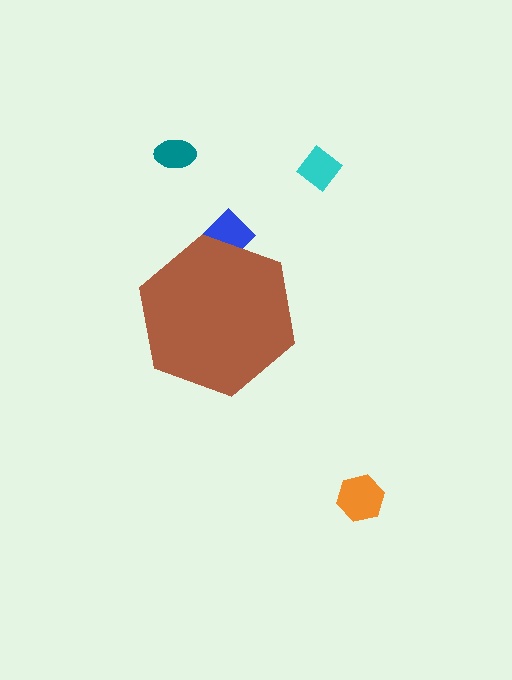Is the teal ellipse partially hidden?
No, the teal ellipse is fully visible.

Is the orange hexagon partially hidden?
No, the orange hexagon is fully visible.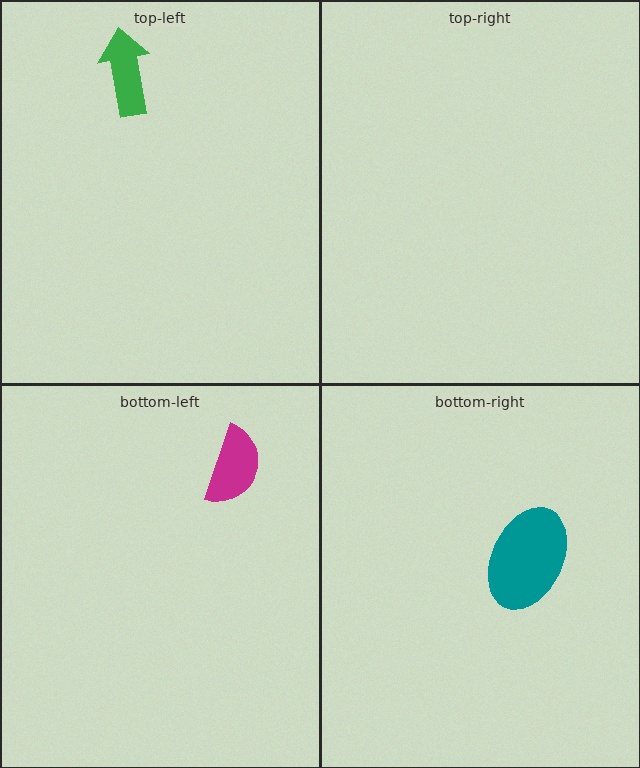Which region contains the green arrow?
The top-left region.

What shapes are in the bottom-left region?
The magenta semicircle.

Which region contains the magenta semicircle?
The bottom-left region.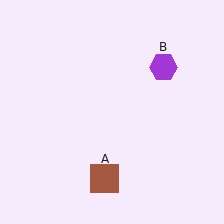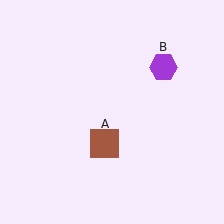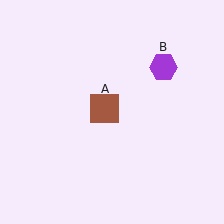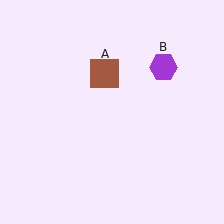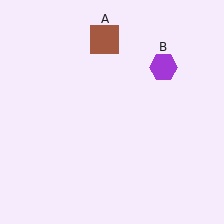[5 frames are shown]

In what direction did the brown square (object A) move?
The brown square (object A) moved up.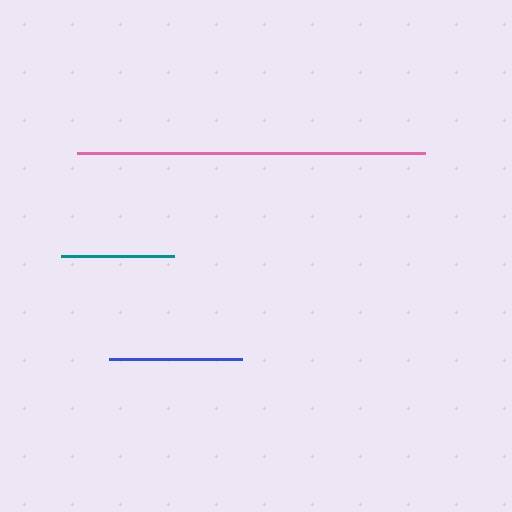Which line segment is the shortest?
The teal line is the shortest at approximately 113 pixels.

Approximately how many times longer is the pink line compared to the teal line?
The pink line is approximately 3.1 times the length of the teal line.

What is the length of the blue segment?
The blue segment is approximately 132 pixels long.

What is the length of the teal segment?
The teal segment is approximately 113 pixels long.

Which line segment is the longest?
The pink line is the longest at approximately 348 pixels.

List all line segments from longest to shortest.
From longest to shortest: pink, blue, teal.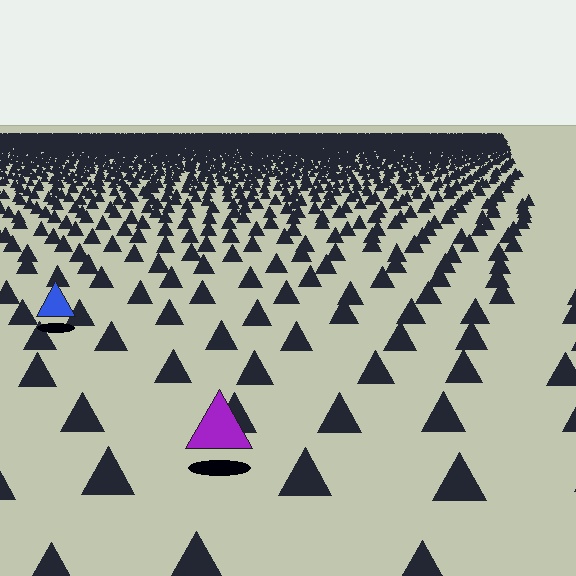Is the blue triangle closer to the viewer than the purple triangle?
No. The purple triangle is closer — you can tell from the texture gradient: the ground texture is coarser near it.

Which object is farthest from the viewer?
The blue triangle is farthest from the viewer. It appears smaller and the ground texture around it is denser.